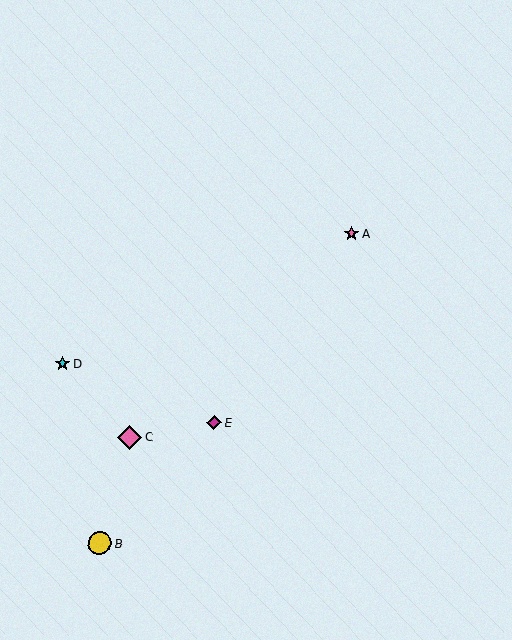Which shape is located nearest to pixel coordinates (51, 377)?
The cyan star (labeled D) at (63, 364) is nearest to that location.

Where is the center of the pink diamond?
The center of the pink diamond is at (130, 437).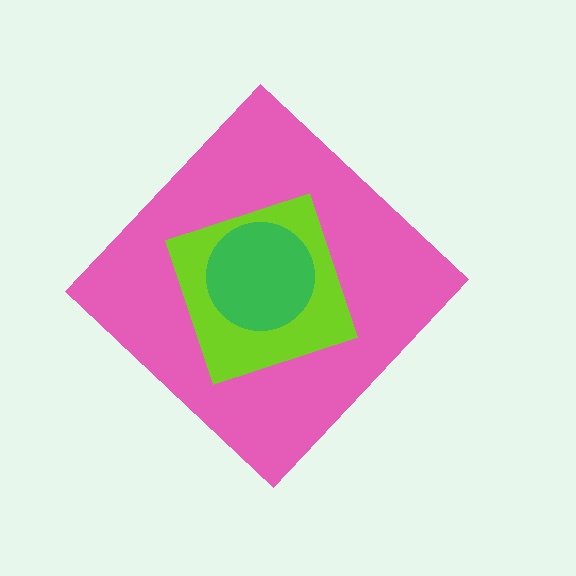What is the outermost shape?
The pink diamond.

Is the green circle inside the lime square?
Yes.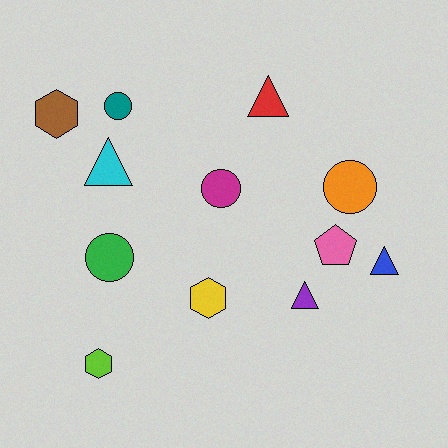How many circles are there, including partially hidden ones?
There are 4 circles.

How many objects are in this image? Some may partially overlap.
There are 12 objects.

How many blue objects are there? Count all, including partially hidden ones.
There is 1 blue object.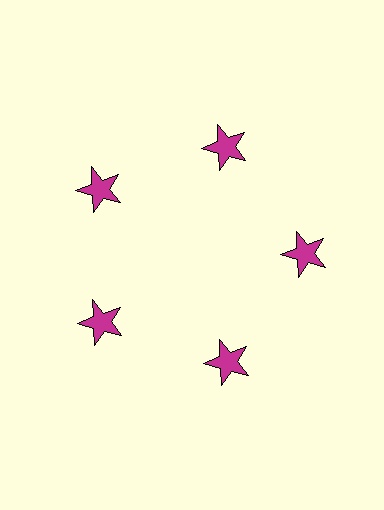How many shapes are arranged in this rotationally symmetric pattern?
There are 5 shapes, arranged in 5 groups of 1.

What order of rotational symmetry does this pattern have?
This pattern has 5-fold rotational symmetry.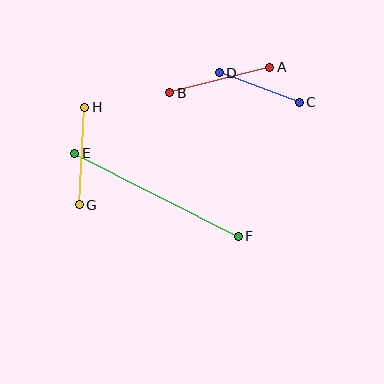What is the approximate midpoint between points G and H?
The midpoint is at approximately (82, 156) pixels.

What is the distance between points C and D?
The distance is approximately 85 pixels.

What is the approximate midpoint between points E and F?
The midpoint is at approximately (157, 195) pixels.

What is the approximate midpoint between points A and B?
The midpoint is at approximately (220, 80) pixels.